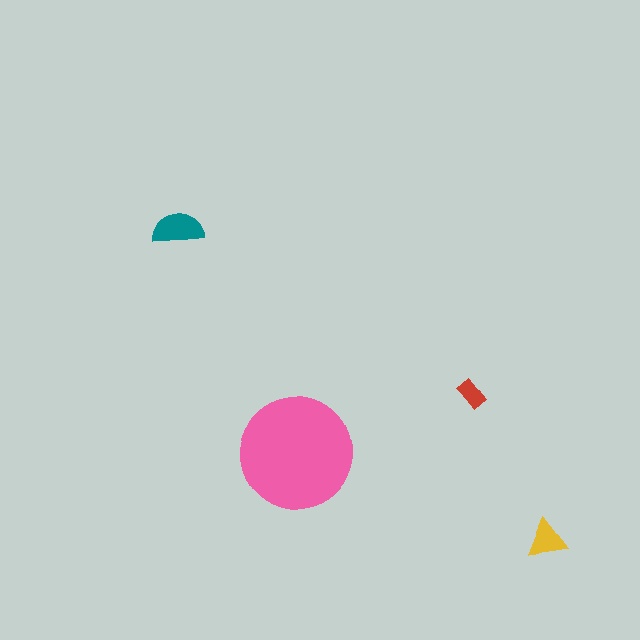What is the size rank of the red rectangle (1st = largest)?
4th.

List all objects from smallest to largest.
The red rectangle, the yellow triangle, the teal semicircle, the pink circle.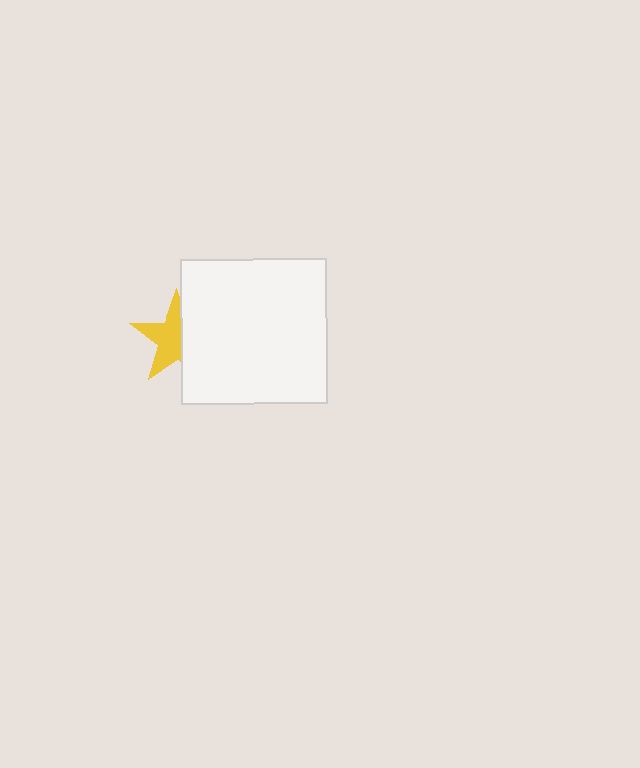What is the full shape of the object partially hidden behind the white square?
The partially hidden object is a yellow star.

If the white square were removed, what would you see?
You would see the complete yellow star.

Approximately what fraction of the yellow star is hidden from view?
Roughly 41% of the yellow star is hidden behind the white square.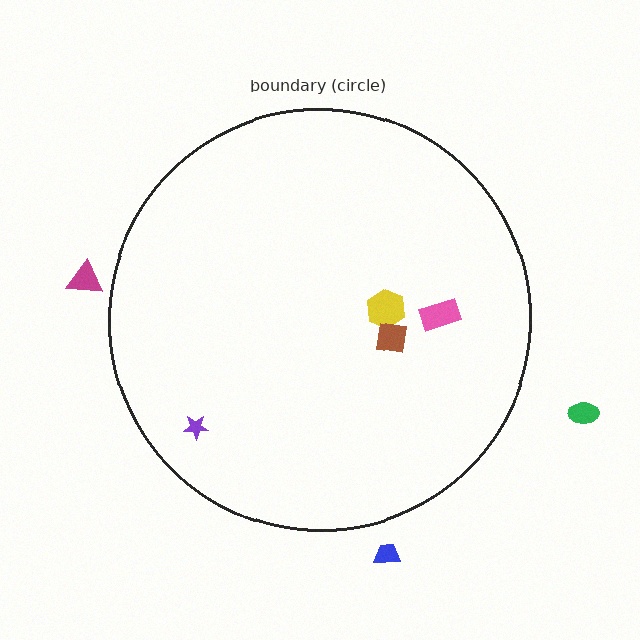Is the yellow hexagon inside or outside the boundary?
Inside.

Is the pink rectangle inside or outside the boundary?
Inside.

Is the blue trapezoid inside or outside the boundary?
Outside.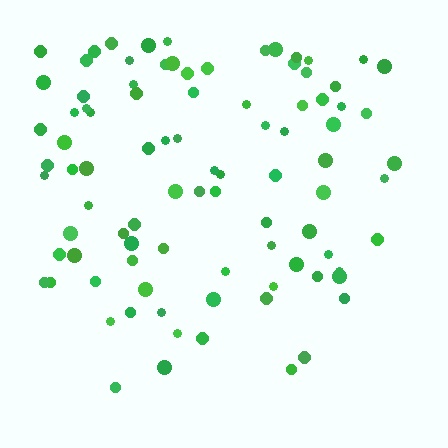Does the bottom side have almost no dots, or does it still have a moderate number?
Still a moderate number, just noticeably fewer than the top.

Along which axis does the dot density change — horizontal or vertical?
Vertical.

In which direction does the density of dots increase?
From bottom to top, with the top side densest.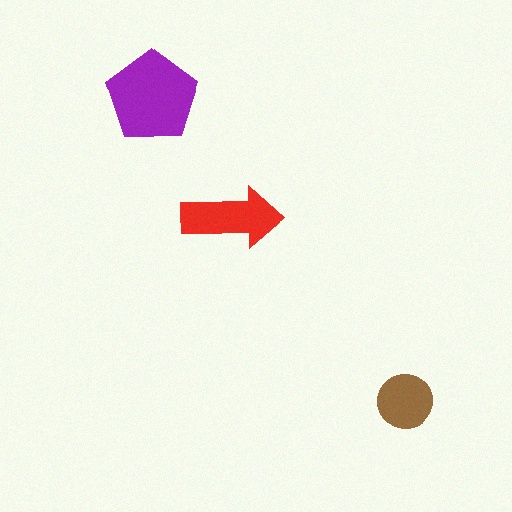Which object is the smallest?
The brown circle.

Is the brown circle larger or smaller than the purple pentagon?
Smaller.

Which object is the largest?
The purple pentagon.